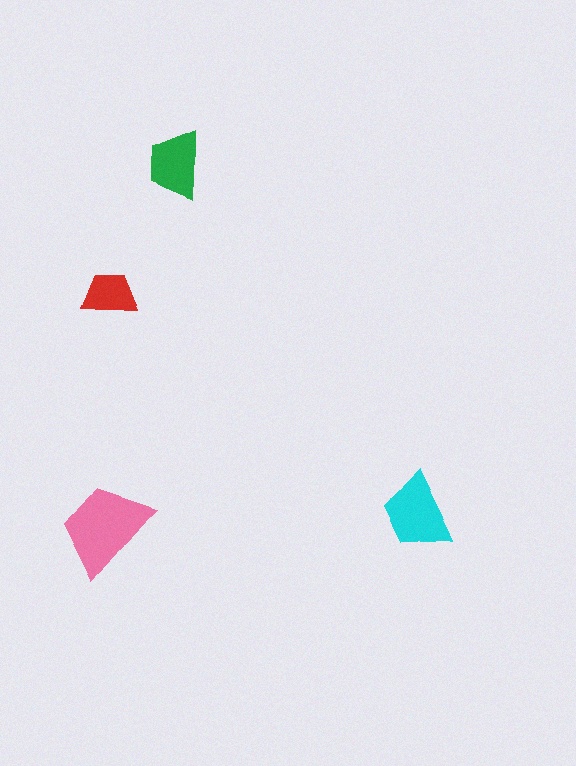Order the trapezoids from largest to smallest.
the pink one, the cyan one, the green one, the red one.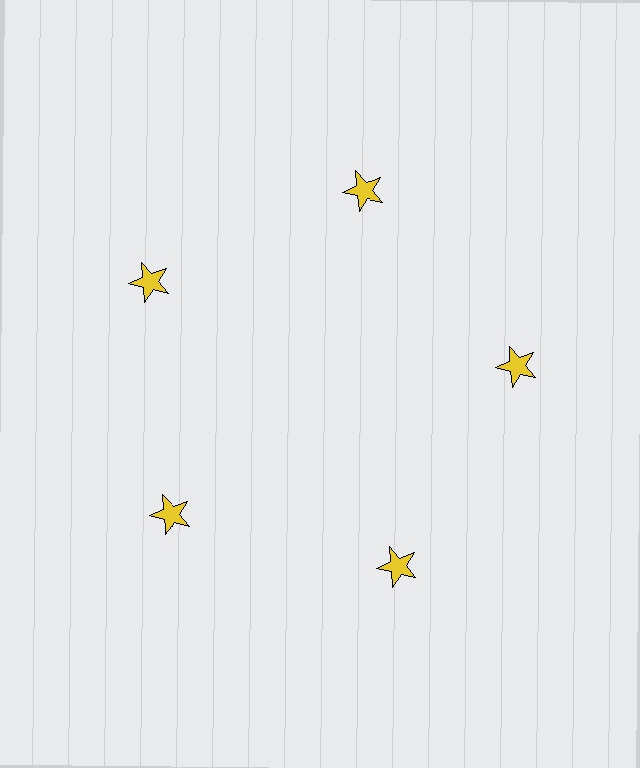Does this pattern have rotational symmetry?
Yes, this pattern has 5-fold rotational symmetry. It looks the same after rotating 72 degrees around the center.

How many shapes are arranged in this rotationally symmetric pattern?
There are 5 shapes, arranged in 5 groups of 1.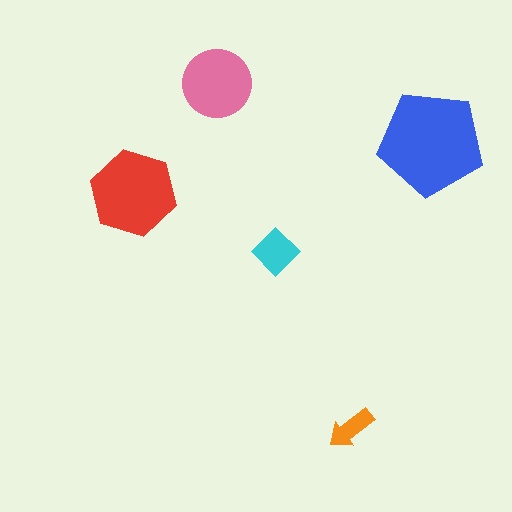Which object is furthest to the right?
The blue pentagon is rightmost.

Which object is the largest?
The blue pentagon.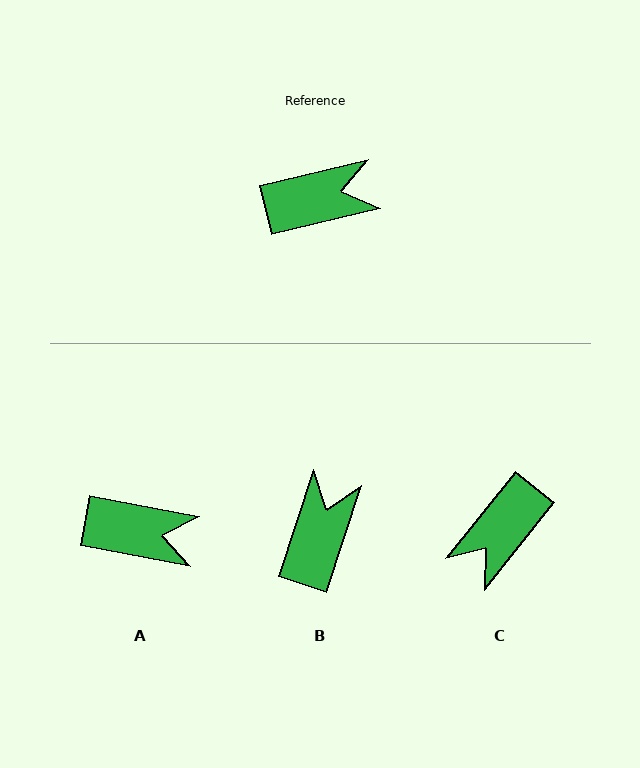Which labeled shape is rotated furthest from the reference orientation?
C, about 142 degrees away.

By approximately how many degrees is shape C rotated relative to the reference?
Approximately 142 degrees clockwise.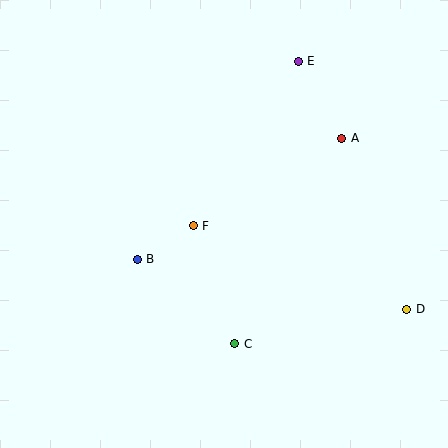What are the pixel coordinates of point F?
Point F is at (193, 226).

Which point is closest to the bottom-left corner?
Point B is closest to the bottom-left corner.